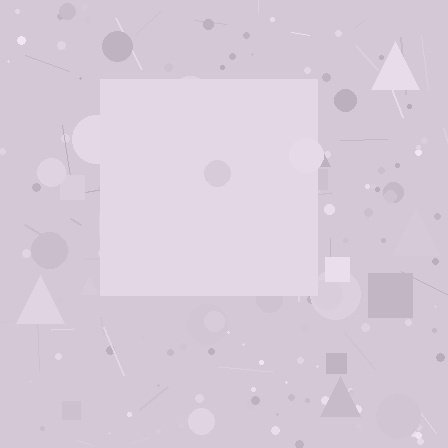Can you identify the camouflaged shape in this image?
The camouflaged shape is a square.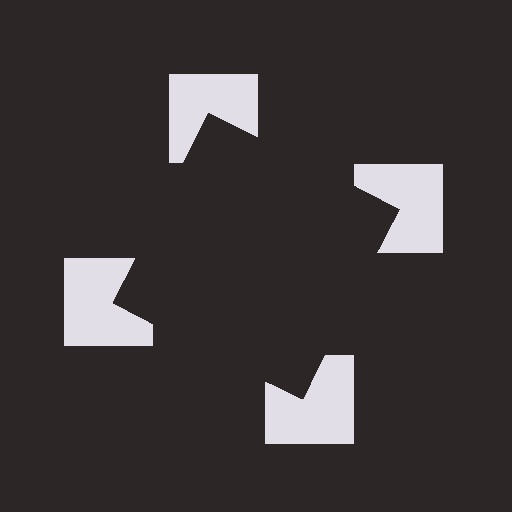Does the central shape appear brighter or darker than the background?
It typically appears slightly darker than the background, even though no actual brightness change is drawn.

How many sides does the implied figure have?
4 sides.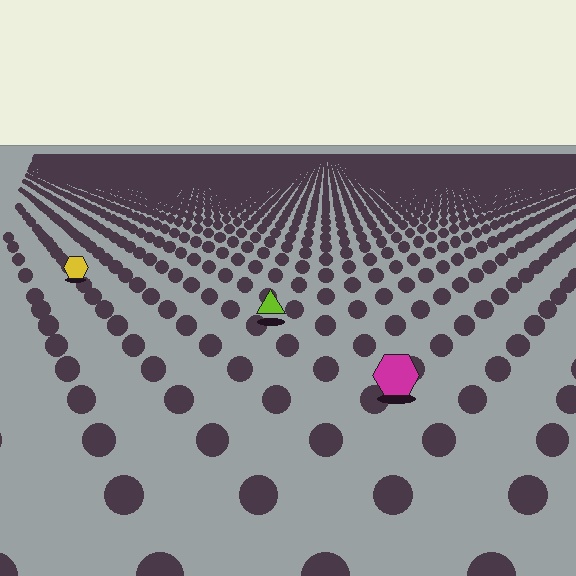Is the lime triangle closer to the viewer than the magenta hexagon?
No. The magenta hexagon is closer — you can tell from the texture gradient: the ground texture is coarser near it.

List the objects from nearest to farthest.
From nearest to farthest: the magenta hexagon, the lime triangle, the yellow hexagon.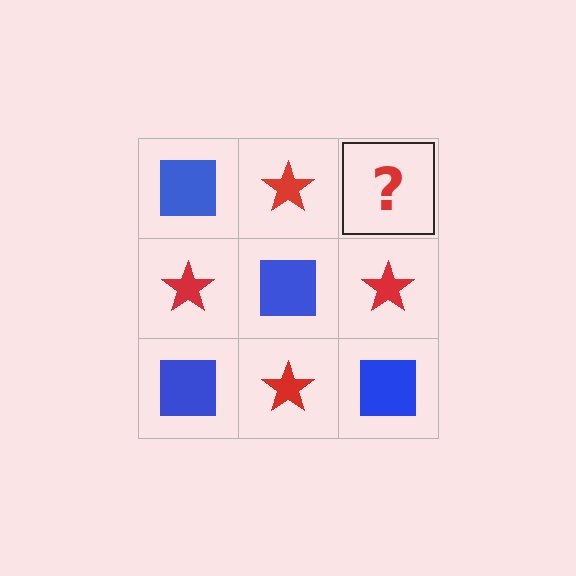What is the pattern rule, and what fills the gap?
The rule is that it alternates blue square and red star in a checkerboard pattern. The gap should be filled with a blue square.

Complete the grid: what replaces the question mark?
The question mark should be replaced with a blue square.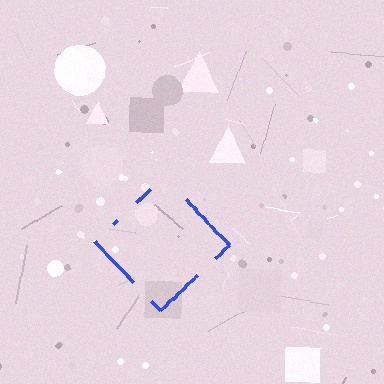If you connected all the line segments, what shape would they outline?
They would outline a diamond.